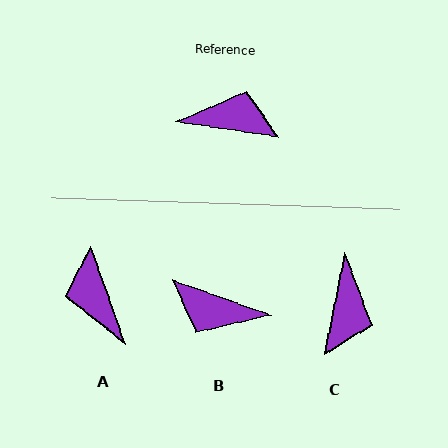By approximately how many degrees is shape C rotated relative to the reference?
Approximately 92 degrees clockwise.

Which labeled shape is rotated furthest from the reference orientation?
B, about 170 degrees away.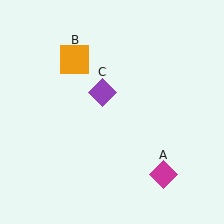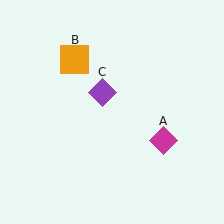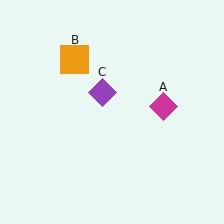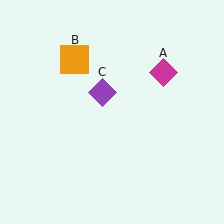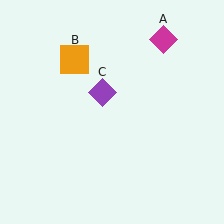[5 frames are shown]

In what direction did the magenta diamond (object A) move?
The magenta diamond (object A) moved up.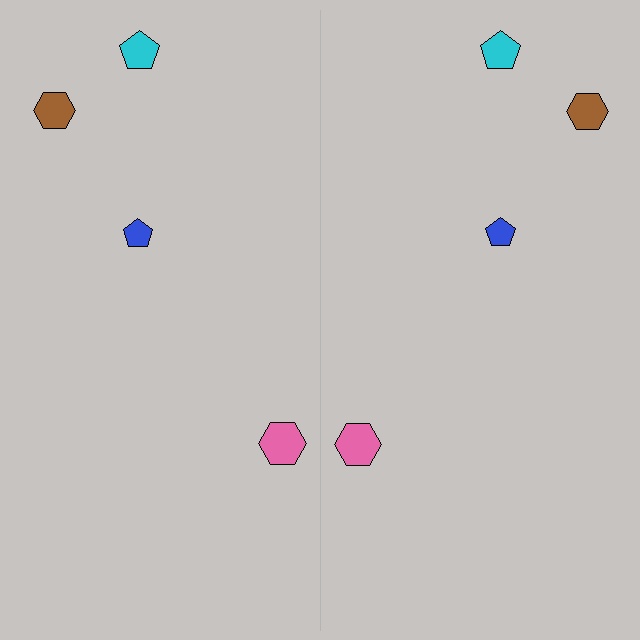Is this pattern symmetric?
Yes, this pattern has bilateral (reflection) symmetry.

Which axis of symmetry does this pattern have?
The pattern has a vertical axis of symmetry running through the center of the image.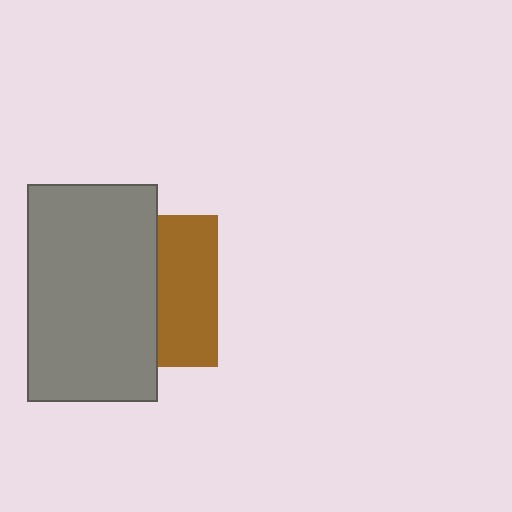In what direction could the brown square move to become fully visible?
The brown square could move right. That would shift it out from behind the gray rectangle entirely.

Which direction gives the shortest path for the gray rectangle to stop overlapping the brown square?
Moving left gives the shortest separation.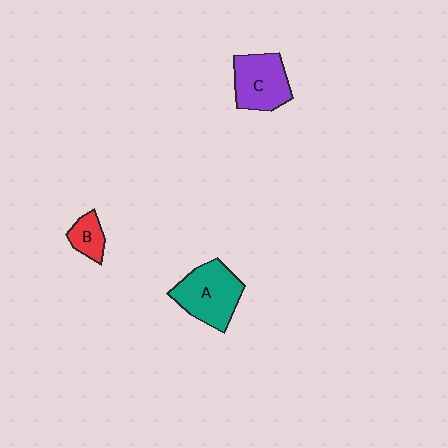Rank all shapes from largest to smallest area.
From largest to smallest: A (teal), C (purple), B (red).